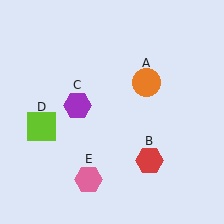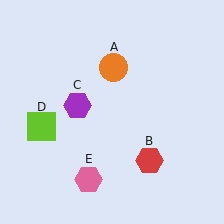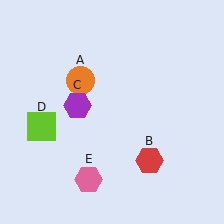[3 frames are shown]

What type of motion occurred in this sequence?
The orange circle (object A) rotated counterclockwise around the center of the scene.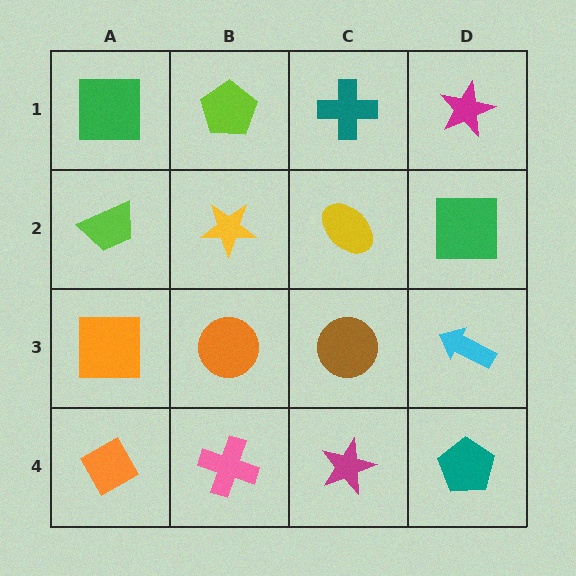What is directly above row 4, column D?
A cyan arrow.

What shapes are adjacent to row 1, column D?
A green square (row 2, column D), a teal cross (row 1, column C).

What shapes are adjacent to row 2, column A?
A green square (row 1, column A), an orange square (row 3, column A), a yellow star (row 2, column B).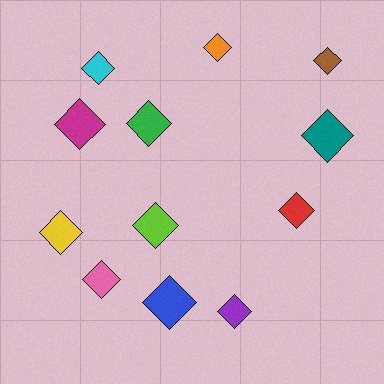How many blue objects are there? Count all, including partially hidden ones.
There is 1 blue object.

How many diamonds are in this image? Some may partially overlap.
There are 12 diamonds.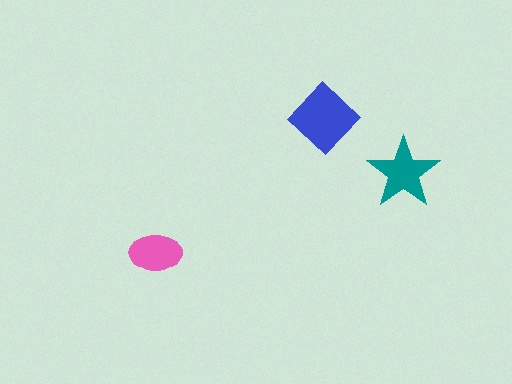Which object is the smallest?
The pink ellipse.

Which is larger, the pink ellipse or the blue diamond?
The blue diamond.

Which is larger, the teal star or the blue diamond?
The blue diamond.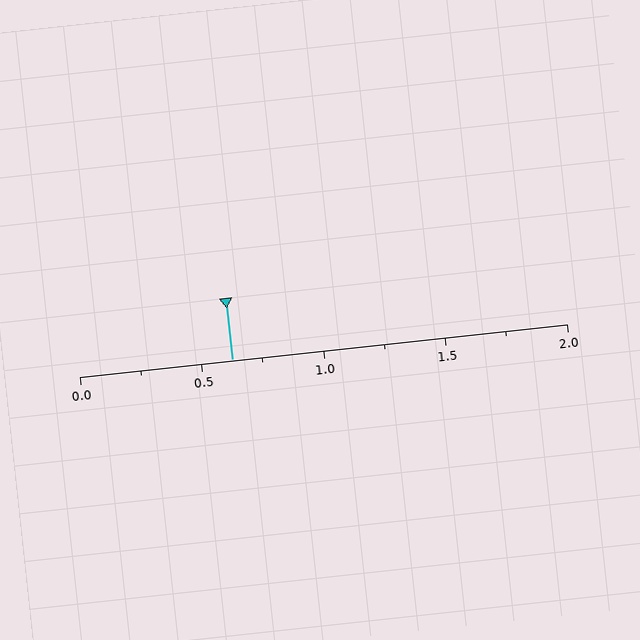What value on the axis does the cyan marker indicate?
The marker indicates approximately 0.62.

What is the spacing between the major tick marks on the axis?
The major ticks are spaced 0.5 apart.